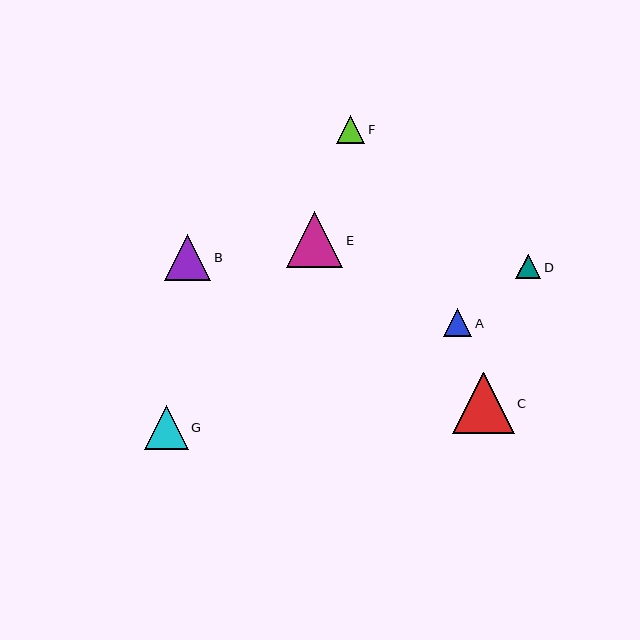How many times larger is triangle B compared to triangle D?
Triangle B is approximately 1.9 times the size of triangle D.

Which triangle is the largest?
Triangle C is the largest with a size of approximately 62 pixels.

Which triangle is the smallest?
Triangle D is the smallest with a size of approximately 25 pixels.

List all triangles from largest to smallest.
From largest to smallest: C, E, B, G, A, F, D.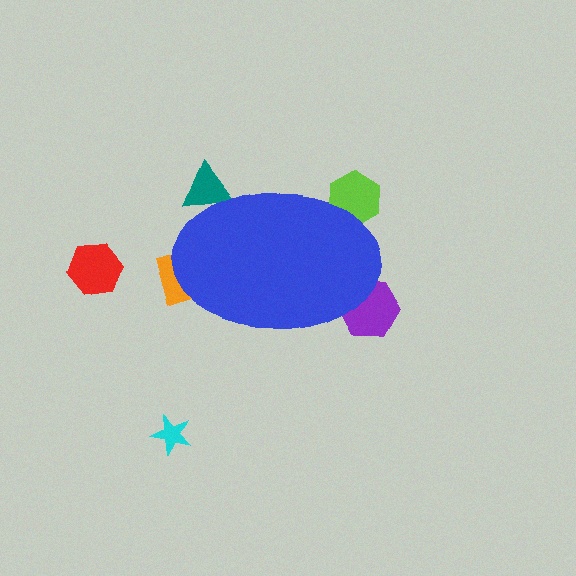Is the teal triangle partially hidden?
Yes, the teal triangle is partially hidden behind the blue ellipse.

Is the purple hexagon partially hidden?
Yes, the purple hexagon is partially hidden behind the blue ellipse.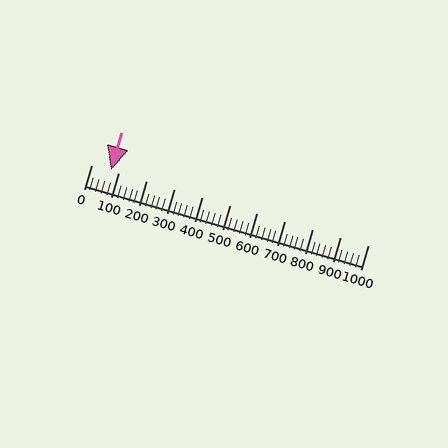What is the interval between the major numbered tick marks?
The major tick marks are spaced 100 units apart.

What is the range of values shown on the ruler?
The ruler shows values from 0 to 1000.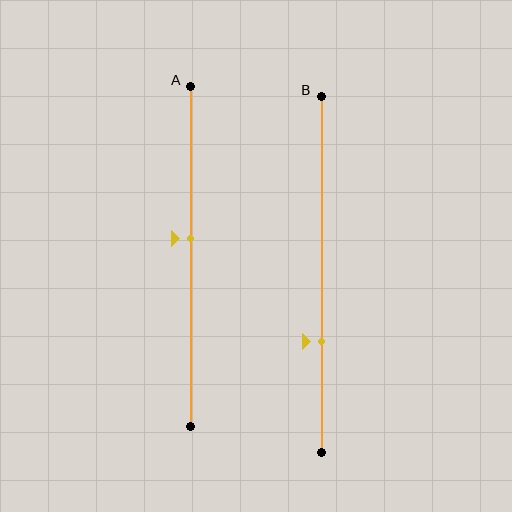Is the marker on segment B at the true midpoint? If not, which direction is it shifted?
No, the marker on segment B is shifted downward by about 19% of the segment length.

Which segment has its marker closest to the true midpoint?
Segment A has its marker closest to the true midpoint.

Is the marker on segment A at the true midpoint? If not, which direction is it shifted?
No, the marker on segment A is shifted upward by about 5% of the segment length.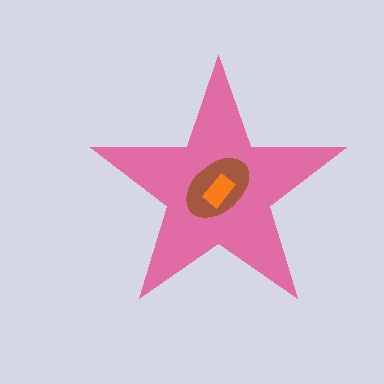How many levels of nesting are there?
3.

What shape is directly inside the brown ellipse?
The orange rectangle.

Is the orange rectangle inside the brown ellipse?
Yes.